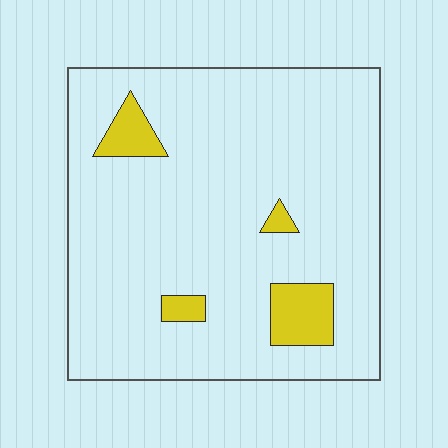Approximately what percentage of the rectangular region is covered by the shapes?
Approximately 10%.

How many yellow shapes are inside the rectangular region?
4.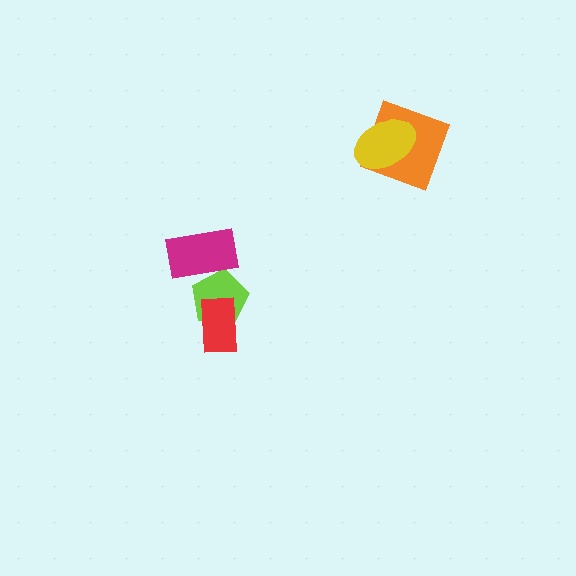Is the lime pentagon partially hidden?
Yes, it is partially covered by another shape.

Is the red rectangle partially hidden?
No, no other shape covers it.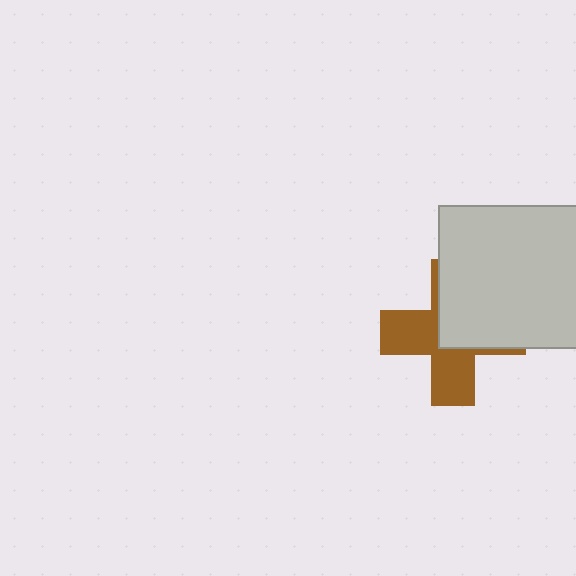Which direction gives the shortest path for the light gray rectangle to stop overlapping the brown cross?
Moving toward the upper-right gives the shortest separation.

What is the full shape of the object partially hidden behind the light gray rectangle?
The partially hidden object is a brown cross.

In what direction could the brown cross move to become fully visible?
The brown cross could move toward the lower-left. That would shift it out from behind the light gray rectangle entirely.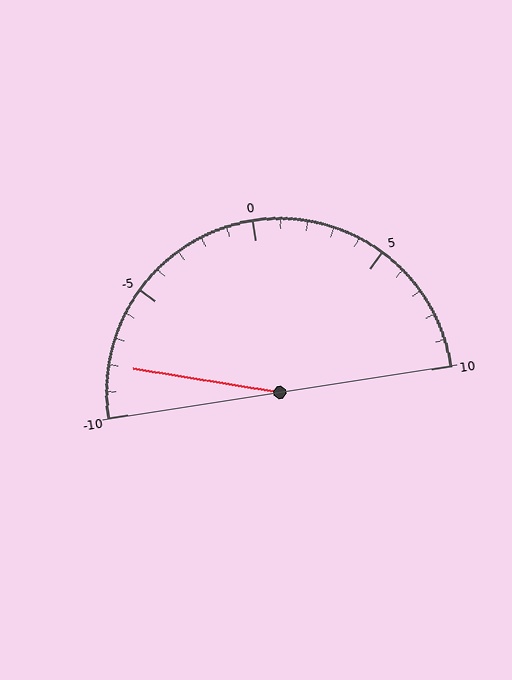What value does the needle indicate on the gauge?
The needle indicates approximately -8.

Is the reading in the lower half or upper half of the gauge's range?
The reading is in the lower half of the range (-10 to 10).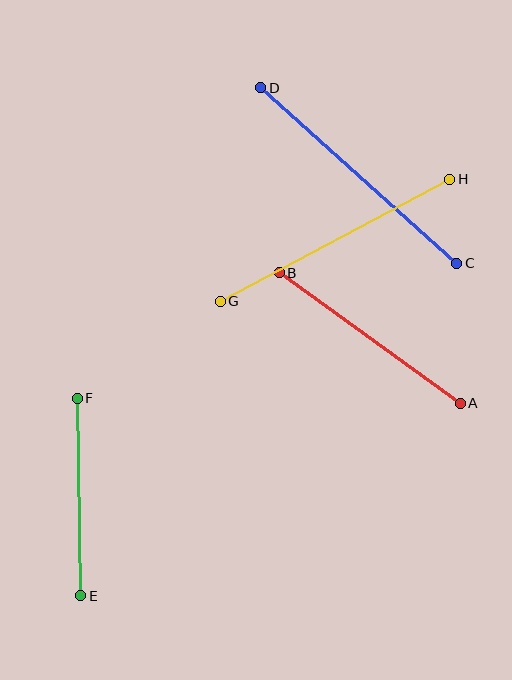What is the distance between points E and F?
The distance is approximately 198 pixels.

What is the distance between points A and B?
The distance is approximately 223 pixels.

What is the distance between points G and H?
The distance is approximately 260 pixels.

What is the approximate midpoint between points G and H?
The midpoint is at approximately (335, 240) pixels.